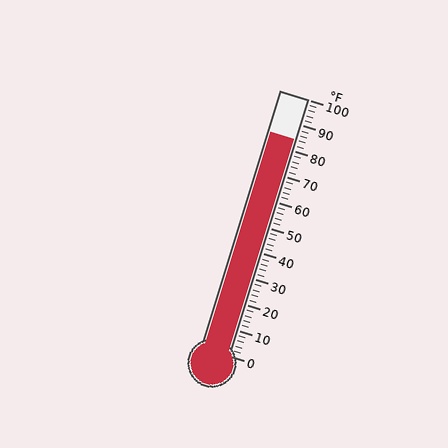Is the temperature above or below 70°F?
The temperature is above 70°F.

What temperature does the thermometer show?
The thermometer shows approximately 84°F.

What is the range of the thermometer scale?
The thermometer scale ranges from 0°F to 100°F.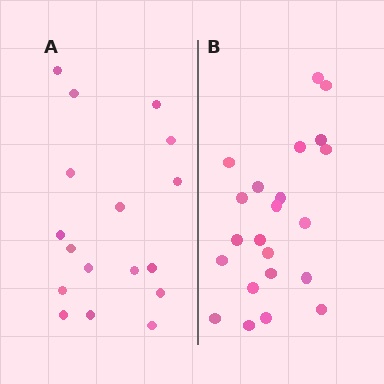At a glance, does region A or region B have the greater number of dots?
Region B (the right region) has more dots.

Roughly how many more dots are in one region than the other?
Region B has about 5 more dots than region A.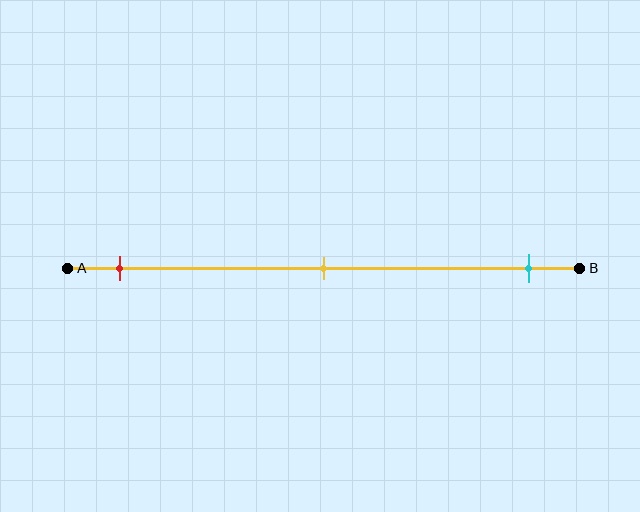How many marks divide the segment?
There are 3 marks dividing the segment.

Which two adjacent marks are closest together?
The red and yellow marks are the closest adjacent pair.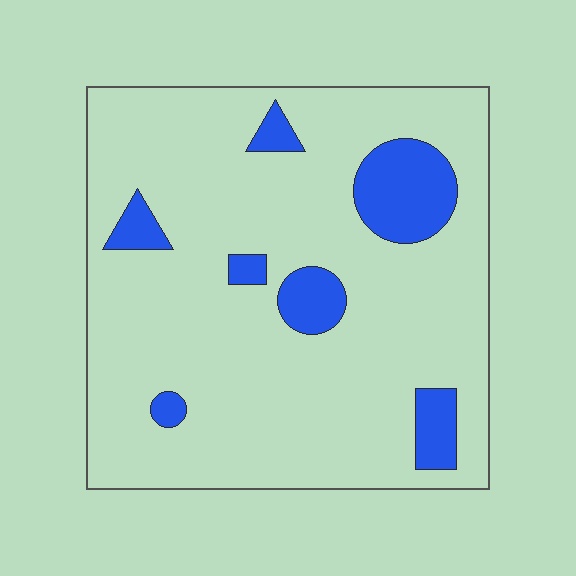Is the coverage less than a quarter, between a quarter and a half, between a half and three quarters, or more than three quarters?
Less than a quarter.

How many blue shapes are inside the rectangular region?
7.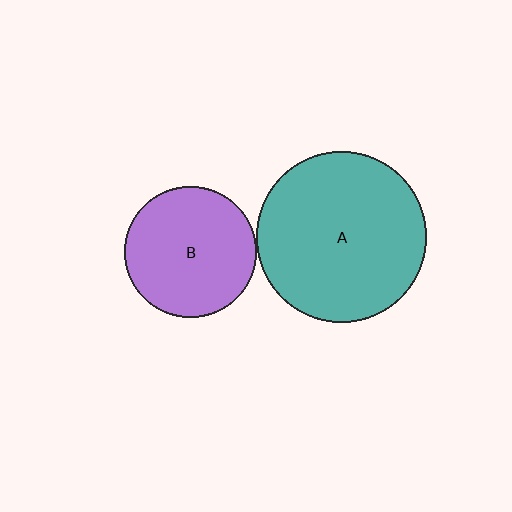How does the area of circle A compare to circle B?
Approximately 1.7 times.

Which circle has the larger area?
Circle A (teal).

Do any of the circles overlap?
No, none of the circles overlap.